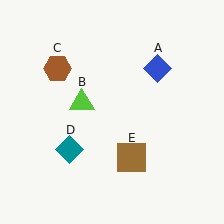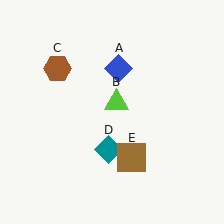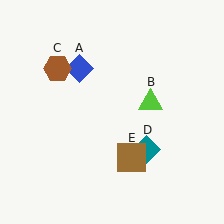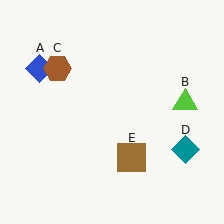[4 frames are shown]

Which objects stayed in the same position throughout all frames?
Brown hexagon (object C) and brown square (object E) remained stationary.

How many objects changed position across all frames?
3 objects changed position: blue diamond (object A), lime triangle (object B), teal diamond (object D).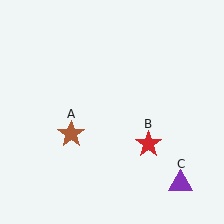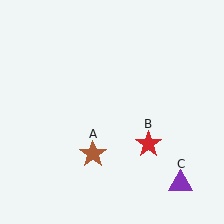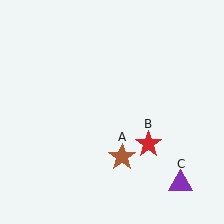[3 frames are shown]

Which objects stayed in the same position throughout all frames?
Red star (object B) and purple triangle (object C) remained stationary.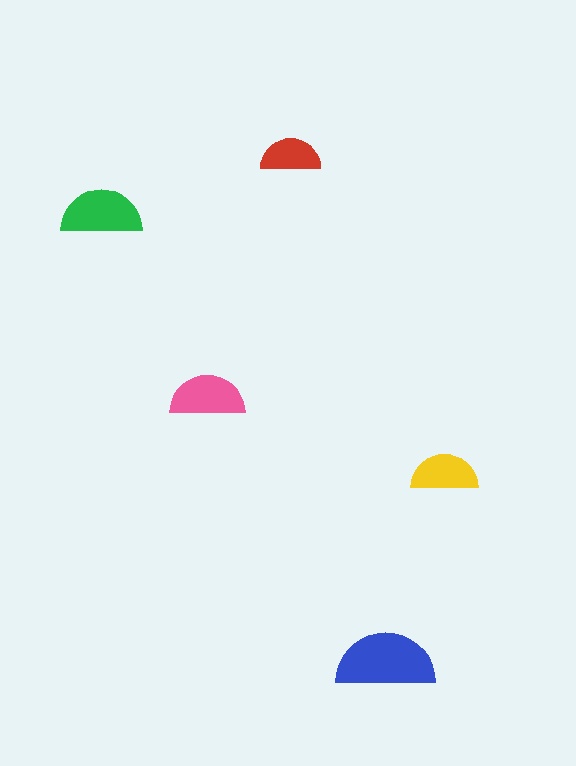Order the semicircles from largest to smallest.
the blue one, the green one, the pink one, the yellow one, the red one.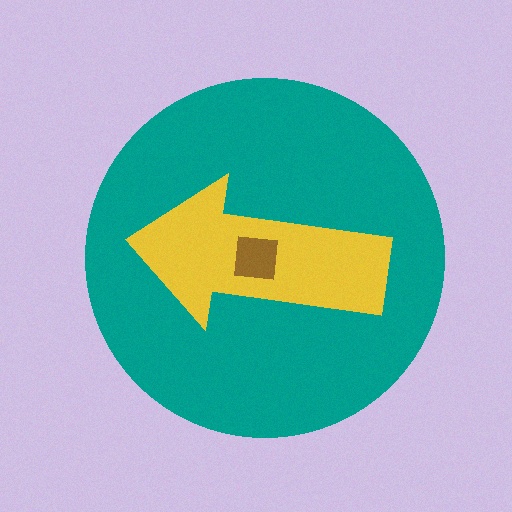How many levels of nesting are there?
3.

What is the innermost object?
The brown square.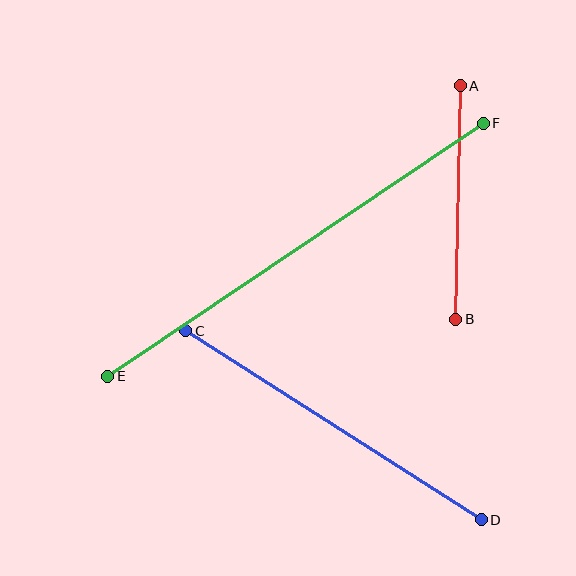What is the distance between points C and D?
The distance is approximately 351 pixels.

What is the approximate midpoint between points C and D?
The midpoint is at approximately (334, 425) pixels.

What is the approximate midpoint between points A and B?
The midpoint is at approximately (458, 203) pixels.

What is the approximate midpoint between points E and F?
The midpoint is at approximately (295, 250) pixels.